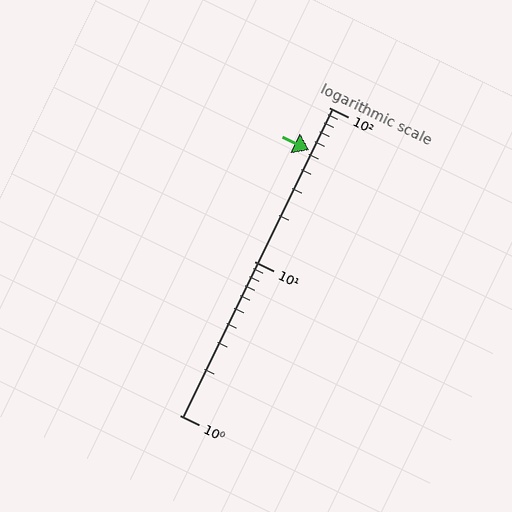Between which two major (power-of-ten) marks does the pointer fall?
The pointer is between 10 and 100.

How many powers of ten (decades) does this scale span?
The scale spans 2 decades, from 1 to 100.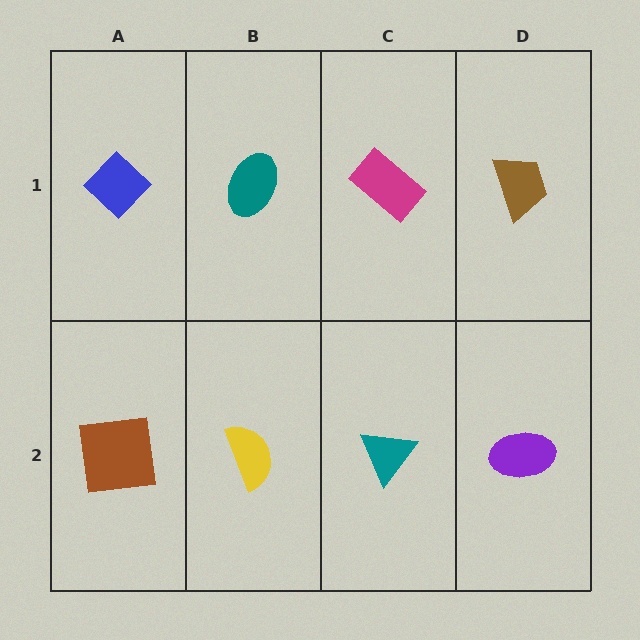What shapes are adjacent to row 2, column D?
A brown trapezoid (row 1, column D), a teal triangle (row 2, column C).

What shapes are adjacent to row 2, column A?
A blue diamond (row 1, column A), a yellow semicircle (row 2, column B).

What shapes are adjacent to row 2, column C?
A magenta rectangle (row 1, column C), a yellow semicircle (row 2, column B), a purple ellipse (row 2, column D).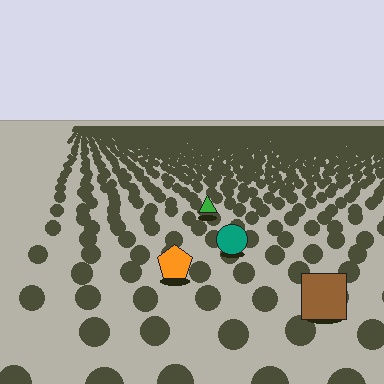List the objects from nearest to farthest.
From nearest to farthest: the brown square, the orange pentagon, the teal circle, the green triangle.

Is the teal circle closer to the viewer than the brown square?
No. The brown square is closer — you can tell from the texture gradient: the ground texture is coarser near it.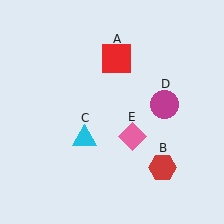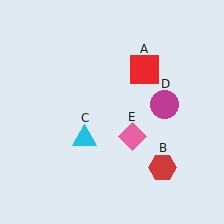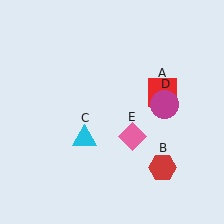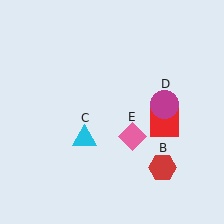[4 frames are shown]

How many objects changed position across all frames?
1 object changed position: red square (object A).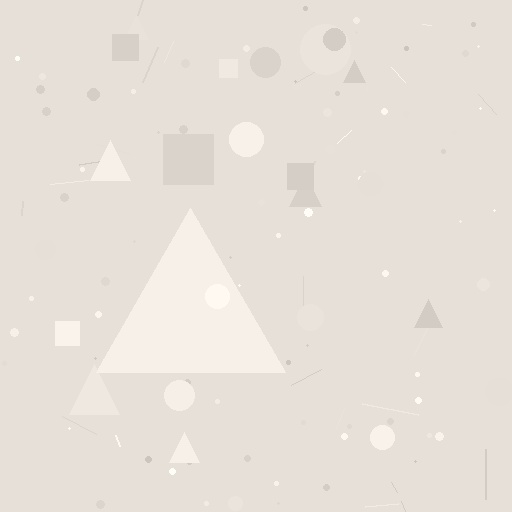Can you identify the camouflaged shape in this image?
The camouflaged shape is a triangle.